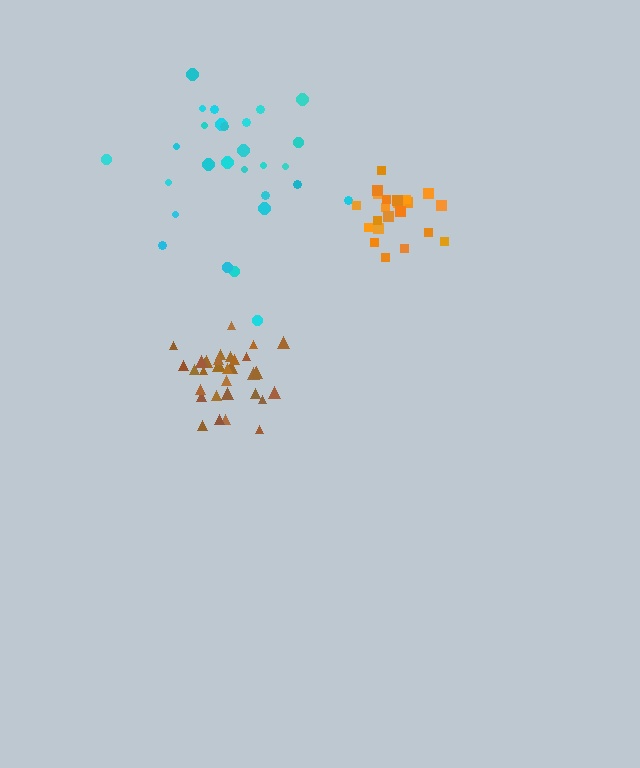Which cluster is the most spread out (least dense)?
Cyan.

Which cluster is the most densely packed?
Brown.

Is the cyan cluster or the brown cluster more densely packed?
Brown.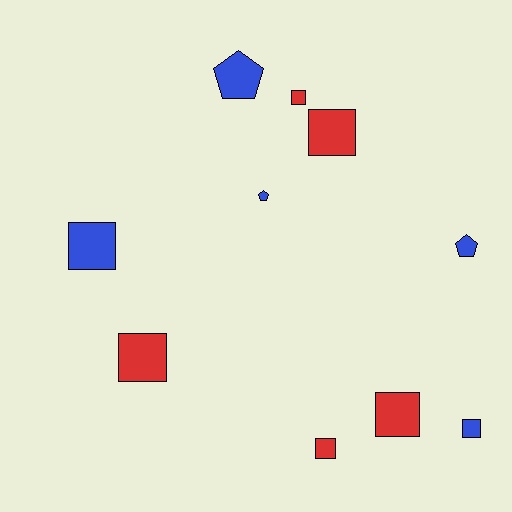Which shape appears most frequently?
Square, with 7 objects.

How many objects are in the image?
There are 10 objects.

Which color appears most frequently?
Blue, with 5 objects.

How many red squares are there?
There are 5 red squares.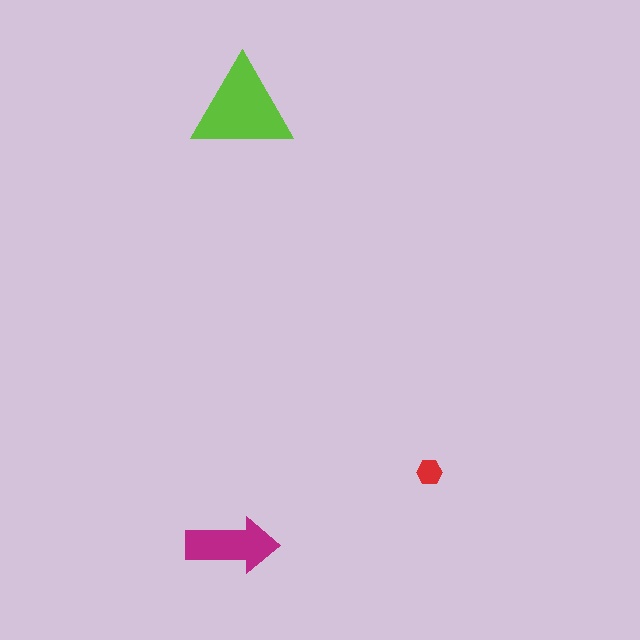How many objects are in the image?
There are 3 objects in the image.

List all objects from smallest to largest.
The red hexagon, the magenta arrow, the lime triangle.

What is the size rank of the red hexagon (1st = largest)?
3rd.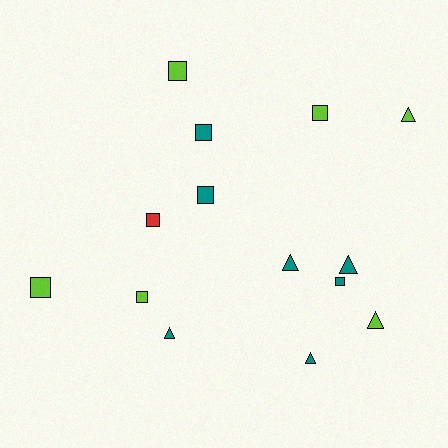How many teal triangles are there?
There are 4 teal triangles.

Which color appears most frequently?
Teal, with 7 objects.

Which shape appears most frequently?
Square, with 8 objects.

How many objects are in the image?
There are 14 objects.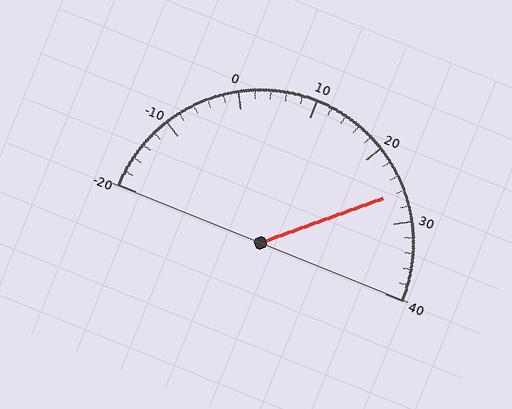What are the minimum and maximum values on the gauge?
The gauge ranges from -20 to 40.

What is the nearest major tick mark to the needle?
The nearest major tick mark is 30.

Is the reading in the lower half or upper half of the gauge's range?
The reading is in the upper half of the range (-20 to 40).